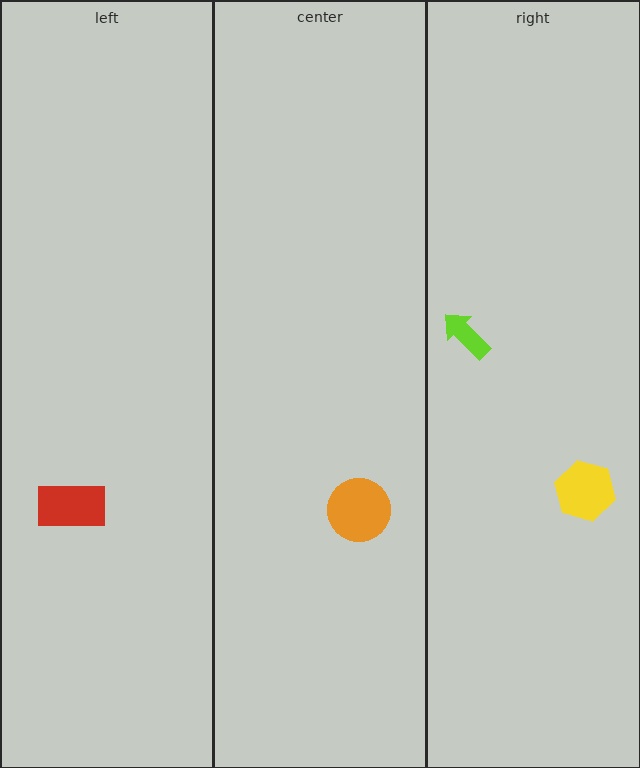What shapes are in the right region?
The yellow hexagon, the lime arrow.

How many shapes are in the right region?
2.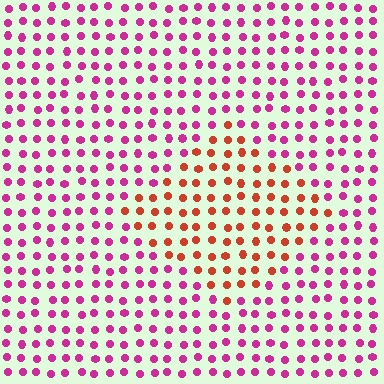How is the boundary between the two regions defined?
The boundary is defined purely by a slight shift in hue (about 48 degrees). Spacing, size, and orientation are identical on both sides.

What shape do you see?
I see a diamond.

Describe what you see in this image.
The image is filled with small magenta elements in a uniform arrangement. A diamond-shaped region is visible where the elements are tinted to a slightly different hue, forming a subtle color boundary.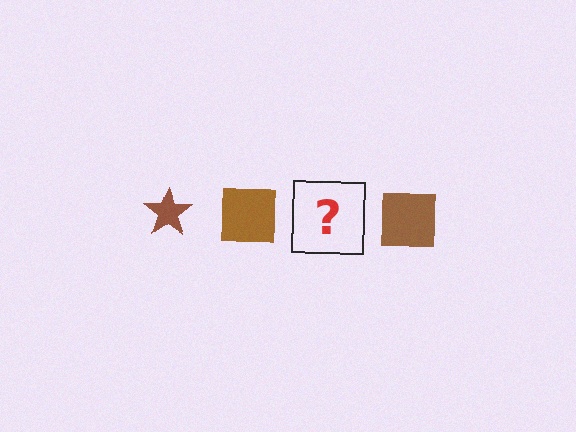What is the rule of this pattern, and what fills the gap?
The rule is that the pattern cycles through star, square shapes in brown. The gap should be filled with a brown star.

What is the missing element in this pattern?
The missing element is a brown star.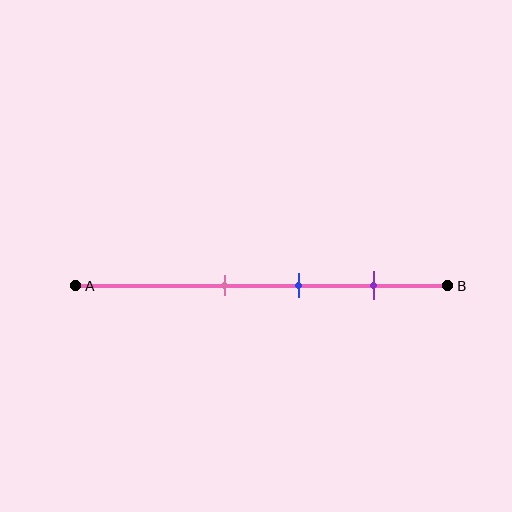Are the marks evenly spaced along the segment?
Yes, the marks are approximately evenly spaced.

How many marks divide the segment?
There are 3 marks dividing the segment.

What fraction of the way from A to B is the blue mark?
The blue mark is approximately 60% (0.6) of the way from A to B.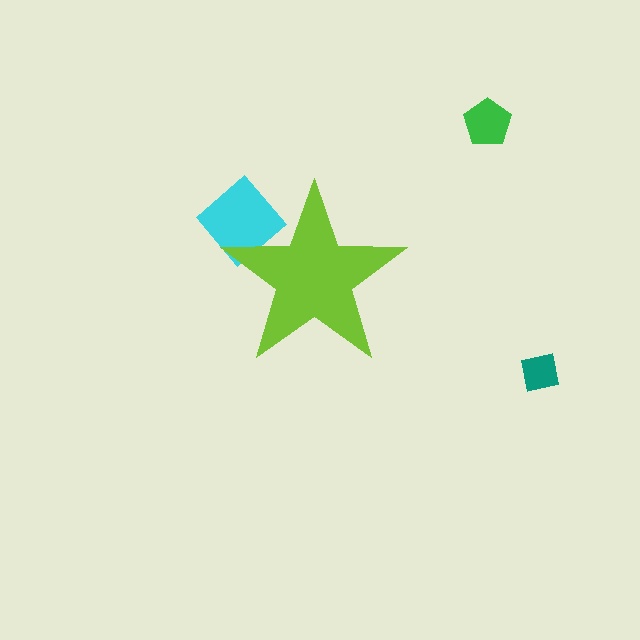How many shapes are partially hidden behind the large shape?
1 shape is partially hidden.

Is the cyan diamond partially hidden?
Yes, the cyan diamond is partially hidden behind the lime star.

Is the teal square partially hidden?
No, the teal square is fully visible.